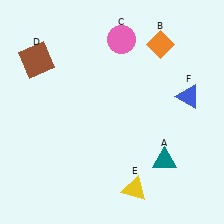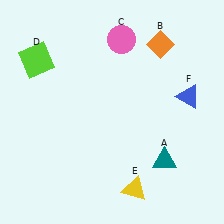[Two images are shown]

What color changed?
The square (D) changed from brown in Image 1 to lime in Image 2.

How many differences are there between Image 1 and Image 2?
There is 1 difference between the two images.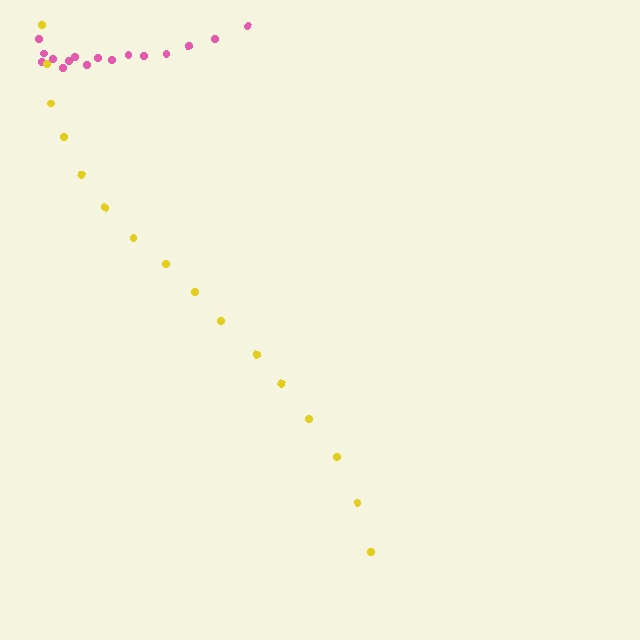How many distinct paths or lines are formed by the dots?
There are 2 distinct paths.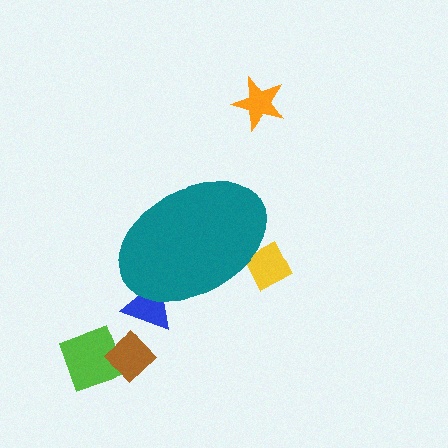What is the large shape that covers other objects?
A teal ellipse.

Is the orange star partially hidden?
No, the orange star is fully visible.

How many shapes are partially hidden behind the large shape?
2 shapes are partially hidden.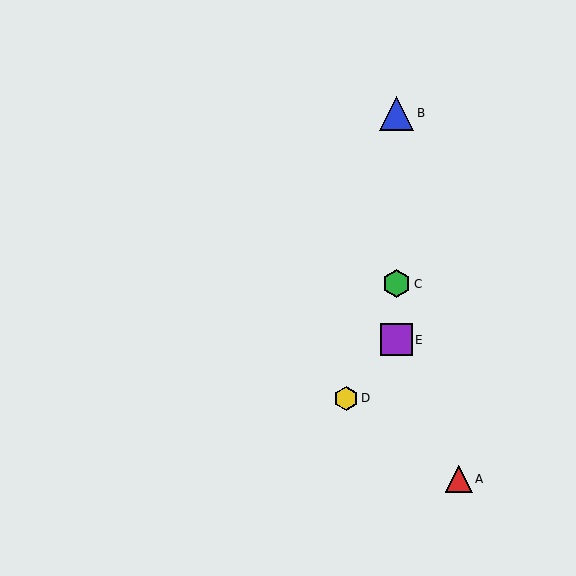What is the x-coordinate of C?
Object C is at x≈397.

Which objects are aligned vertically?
Objects B, C, E are aligned vertically.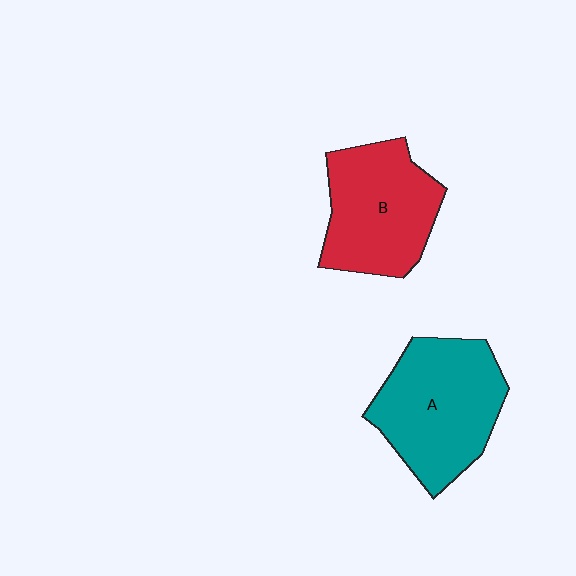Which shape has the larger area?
Shape A (teal).